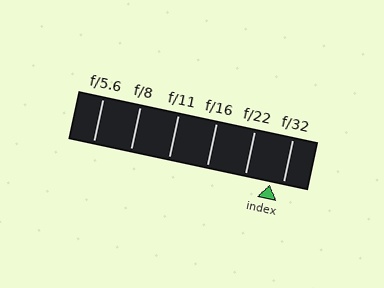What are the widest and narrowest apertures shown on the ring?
The widest aperture shown is f/5.6 and the narrowest is f/32.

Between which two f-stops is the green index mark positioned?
The index mark is between f/22 and f/32.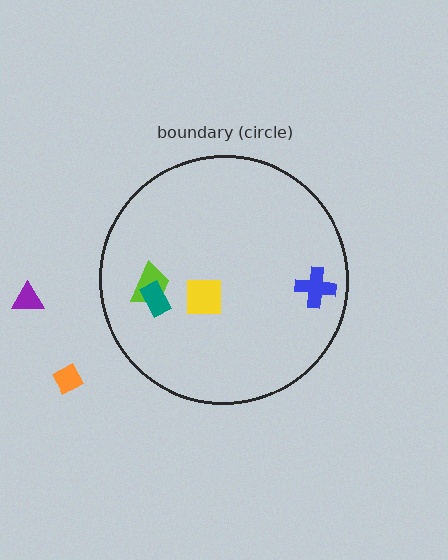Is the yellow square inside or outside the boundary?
Inside.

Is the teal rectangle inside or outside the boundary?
Inside.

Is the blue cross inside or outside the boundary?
Inside.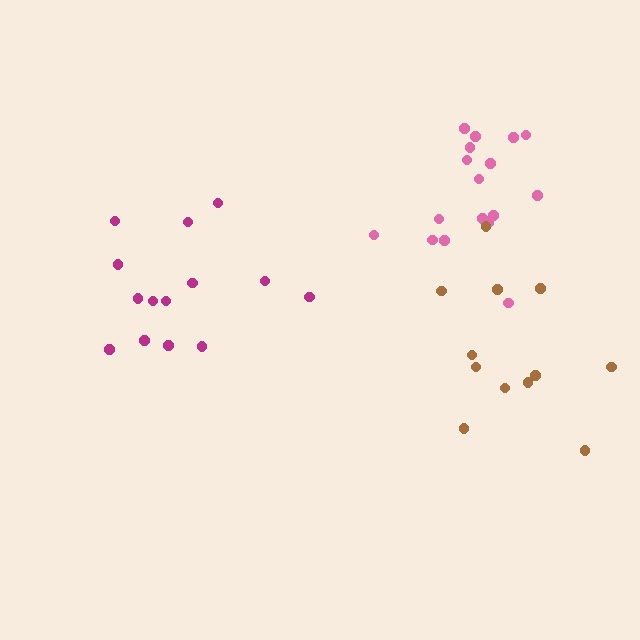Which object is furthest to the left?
The magenta cluster is leftmost.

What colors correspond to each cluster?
The clusters are colored: magenta, pink, brown.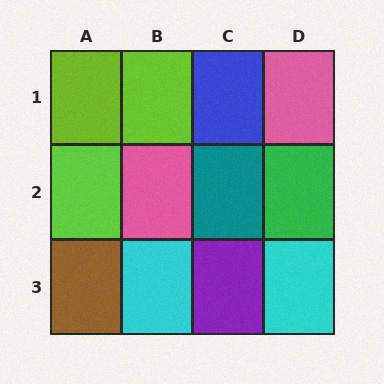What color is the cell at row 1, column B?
Lime.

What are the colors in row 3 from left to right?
Brown, cyan, purple, cyan.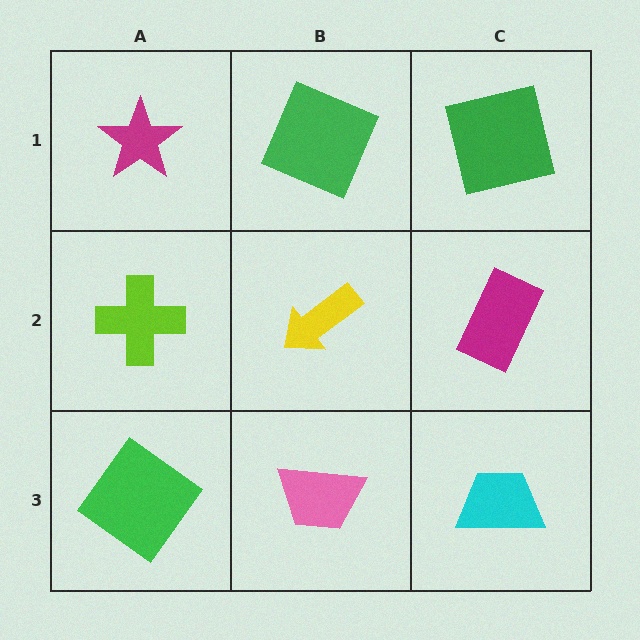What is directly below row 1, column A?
A lime cross.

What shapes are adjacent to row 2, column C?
A green square (row 1, column C), a cyan trapezoid (row 3, column C), a yellow arrow (row 2, column B).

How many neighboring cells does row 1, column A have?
2.